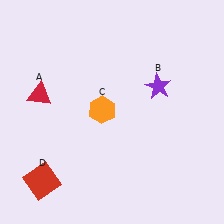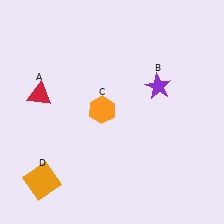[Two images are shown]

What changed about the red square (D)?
In Image 1, D is red. In Image 2, it changed to orange.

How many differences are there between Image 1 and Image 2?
There is 1 difference between the two images.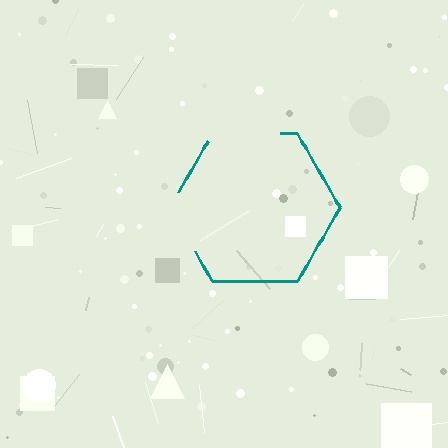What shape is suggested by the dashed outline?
The dashed outline suggests a hexagon.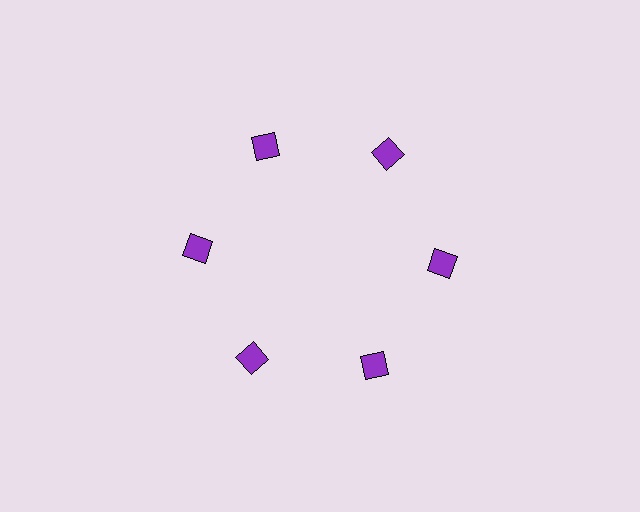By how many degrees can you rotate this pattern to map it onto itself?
The pattern maps onto itself every 60 degrees of rotation.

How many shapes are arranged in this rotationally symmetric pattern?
There are 6 shapes, arranged in 6 groups of 1.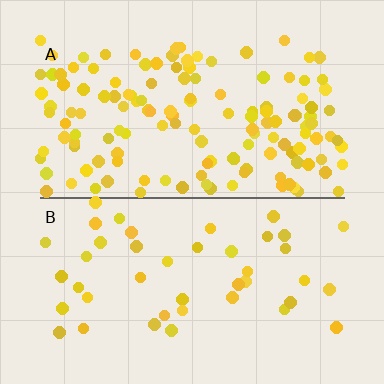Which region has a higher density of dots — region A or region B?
A (the top).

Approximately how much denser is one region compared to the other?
Approximately 3.2× — region A over region B.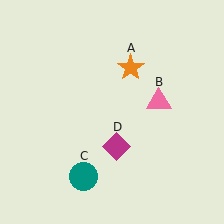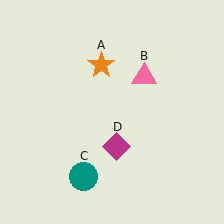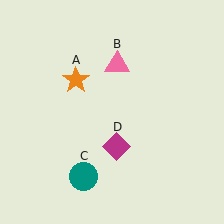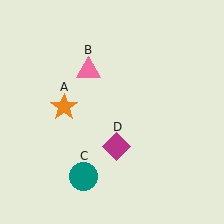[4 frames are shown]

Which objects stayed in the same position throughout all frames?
Teal circle (object C) and magenta diamond (object D) remained stationary.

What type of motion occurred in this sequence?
The orange star (object A), pink triangle (object B) rotated counterclockwise around the center of the scene.